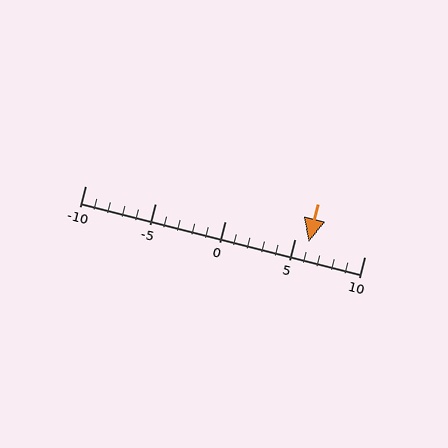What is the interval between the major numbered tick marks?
The major tick marks are spaced 5 units apart.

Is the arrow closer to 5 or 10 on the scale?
The arrow is closer to 5.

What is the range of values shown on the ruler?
The ruler shows values from -10 to 10.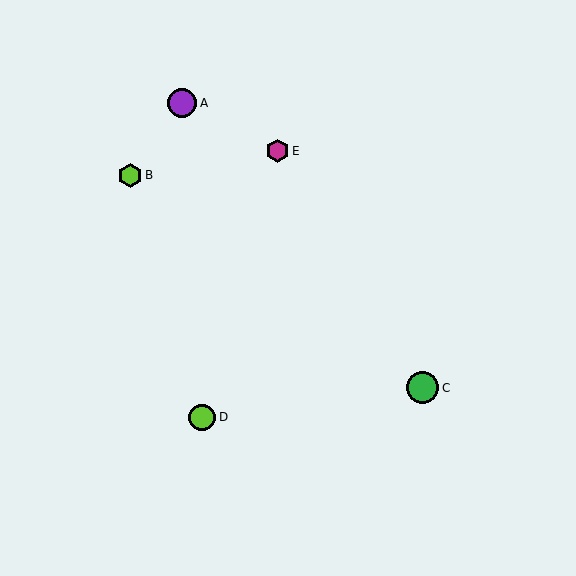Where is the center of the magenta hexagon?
The center of the magenta hexagon is at (277, 151).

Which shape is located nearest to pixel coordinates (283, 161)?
The magenta hexagon (labeled E) at (277, 151) is nearest to that location.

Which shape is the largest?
The green circle (labeled C) is the largest.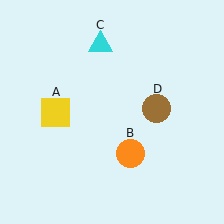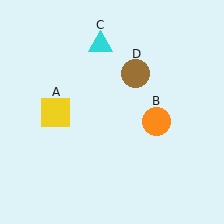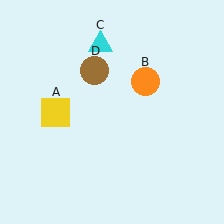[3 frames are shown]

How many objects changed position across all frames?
2 objects changed position: orange circle (object B), brown circle (object D).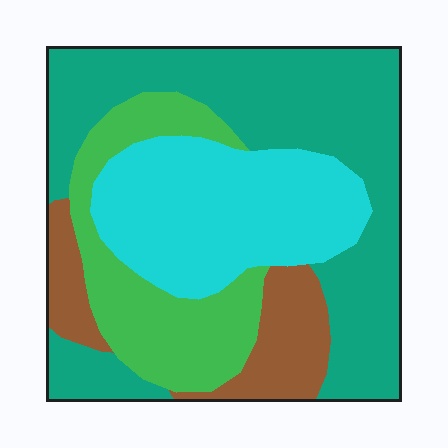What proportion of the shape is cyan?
Cyan covers about 25% of the shape.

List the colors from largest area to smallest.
From largest to smallest: teal, cyan, green, brown.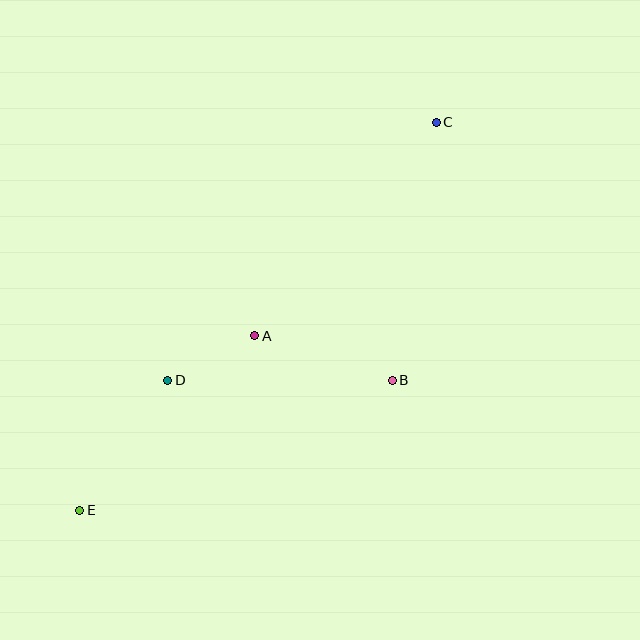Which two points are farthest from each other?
Points C and E are farthest from each other.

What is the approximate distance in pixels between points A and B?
The distance between A and B is approximately 144 pixels.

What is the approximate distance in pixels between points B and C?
The distance between B and C is approximately 262 pixels.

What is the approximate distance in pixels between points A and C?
The distance between A and C is approximately 280 pixels.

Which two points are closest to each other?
Points A and D are closest to each other.